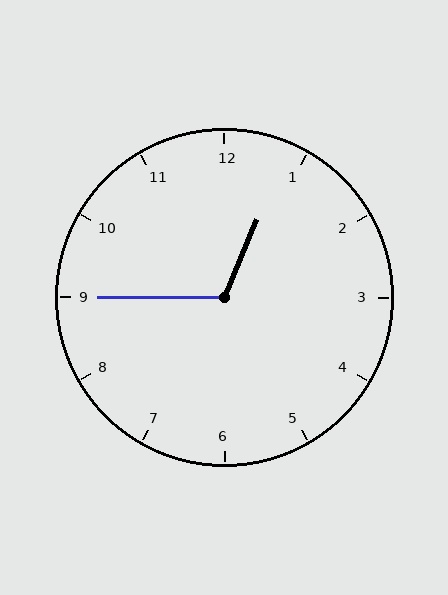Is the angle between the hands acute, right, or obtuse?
It is obtuse.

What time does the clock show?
12:45.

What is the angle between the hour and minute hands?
Approximately 112 degrees.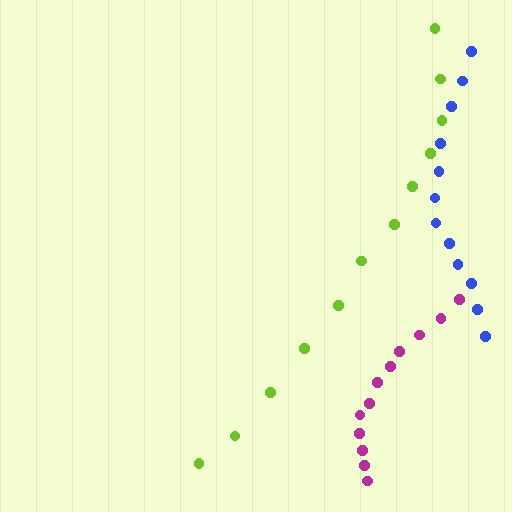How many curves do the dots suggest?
There are 3 distinct paths.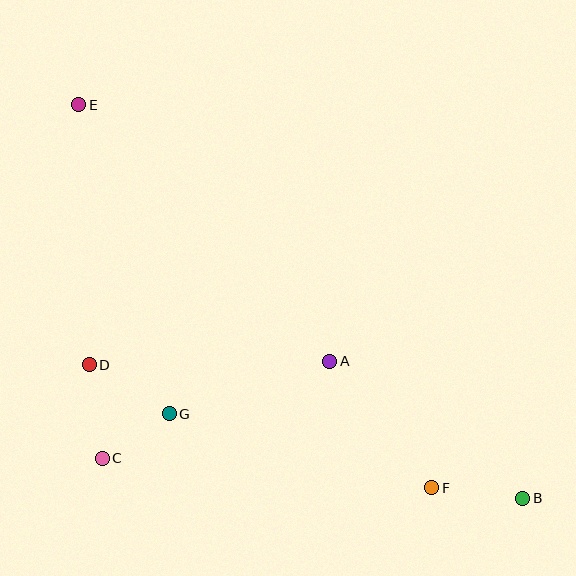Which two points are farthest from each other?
Points B and E are farthest from each other.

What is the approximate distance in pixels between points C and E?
The distance between C and E is approximately 354 pixels.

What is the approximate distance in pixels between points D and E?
The distance between D and E is approximately 260 pixels.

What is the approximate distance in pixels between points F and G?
The distance between F and G is approximately 273 pixels.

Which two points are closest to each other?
Points C and G are closest to each other.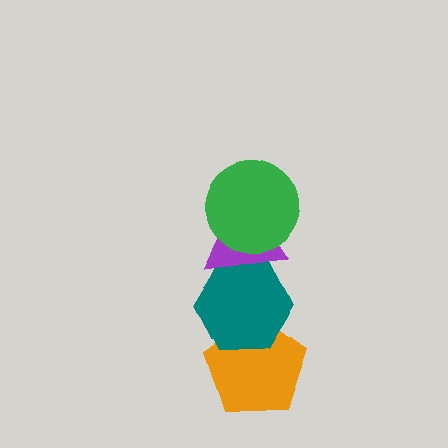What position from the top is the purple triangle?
The purple triangle is 2nd from the top.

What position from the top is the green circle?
The green circle is 1st from the top.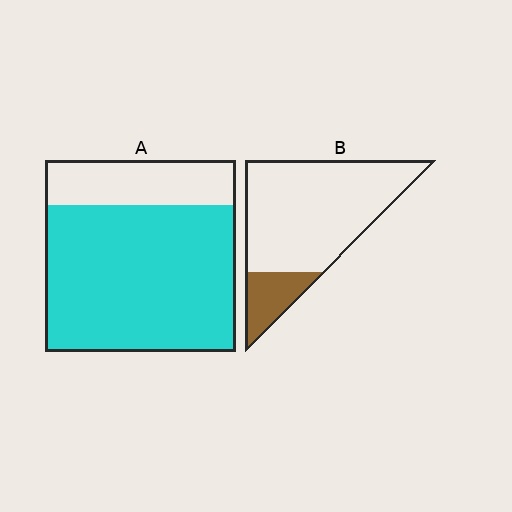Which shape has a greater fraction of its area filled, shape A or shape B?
Shape A.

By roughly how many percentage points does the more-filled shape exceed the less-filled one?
By roughly 60 percentage points (A over B).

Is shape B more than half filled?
No.